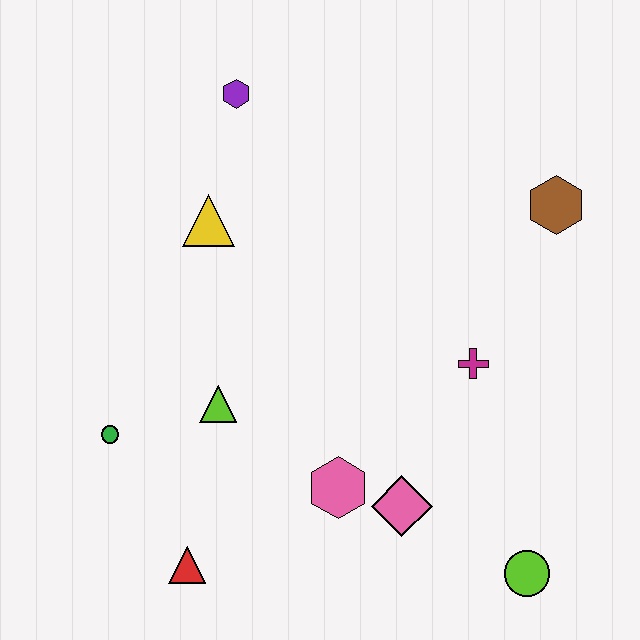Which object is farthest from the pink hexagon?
The purple hexagon is farthest from the pink hexagon.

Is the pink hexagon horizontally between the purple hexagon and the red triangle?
No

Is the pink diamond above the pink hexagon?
No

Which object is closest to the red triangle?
The green circle is closest to the red triangle.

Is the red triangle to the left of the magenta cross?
Yes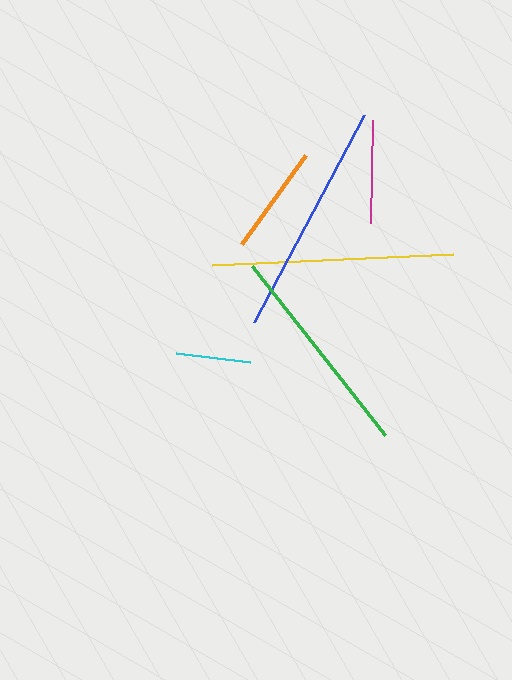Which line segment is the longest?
The yellow line is the longest at approximately 242 pixels.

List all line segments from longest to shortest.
From longest to shortest: yellow, blue, green, orange, magenta, cyan.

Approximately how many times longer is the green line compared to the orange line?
The green line is approximately 2.0 times the length of the orange line.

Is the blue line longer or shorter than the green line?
The blue line is longer than the green line.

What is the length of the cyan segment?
The cyan segment is approximately 75 pixels long.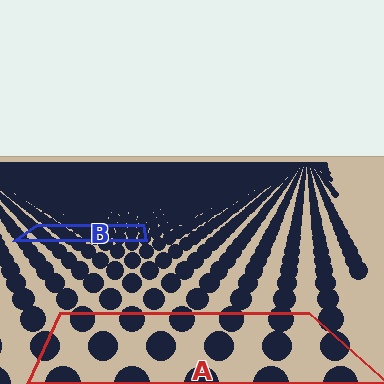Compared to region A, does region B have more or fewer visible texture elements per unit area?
Region B has more texture elements per unit area — they are packed more densely because it is farther away.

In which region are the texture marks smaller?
The texture marks are smaller in region B, because it is farther away.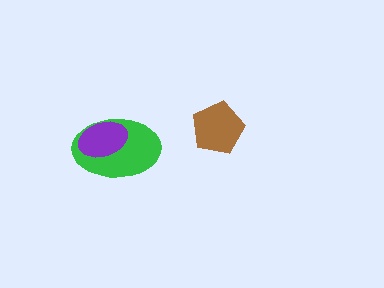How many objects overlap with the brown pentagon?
0 objects overlap with the brown pentagon.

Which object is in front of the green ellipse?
The purple ellipse is in front of the green ellipse.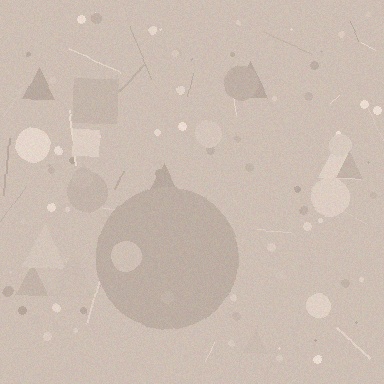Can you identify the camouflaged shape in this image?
The camouflaged shape is a circle.